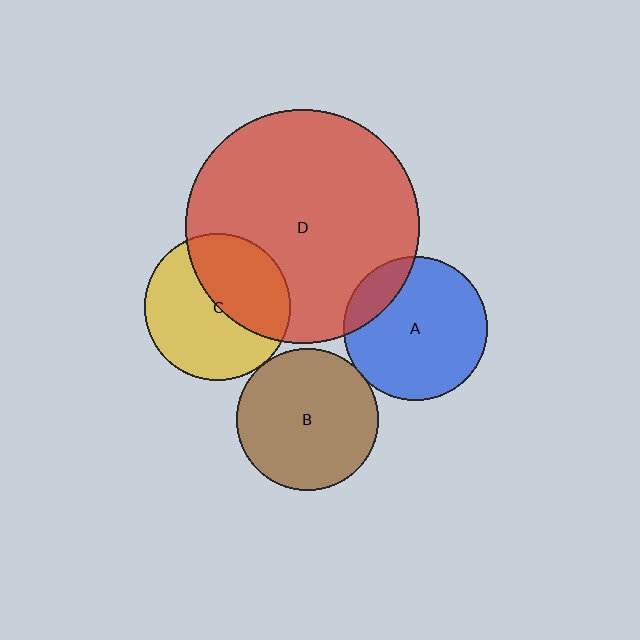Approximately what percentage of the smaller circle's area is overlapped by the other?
Approximately 5%.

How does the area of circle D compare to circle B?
Approximately 2.7 times.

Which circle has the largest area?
Circle D (red).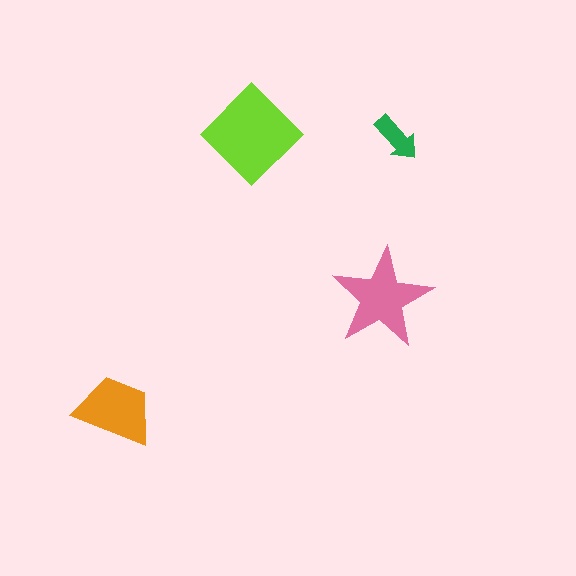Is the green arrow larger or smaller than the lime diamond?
Smaller.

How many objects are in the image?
There are 4 objects in the image.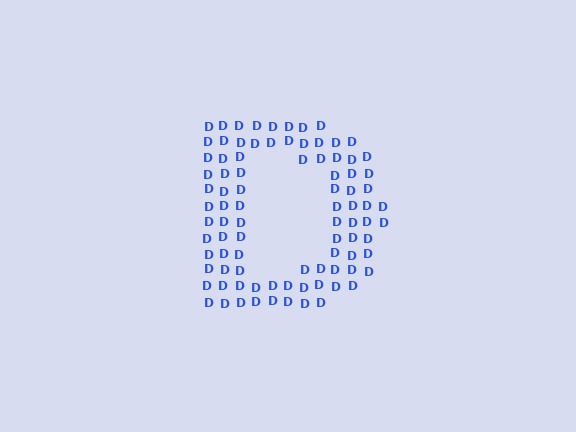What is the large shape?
The large shape is the letter D.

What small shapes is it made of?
It is made of small letter D's.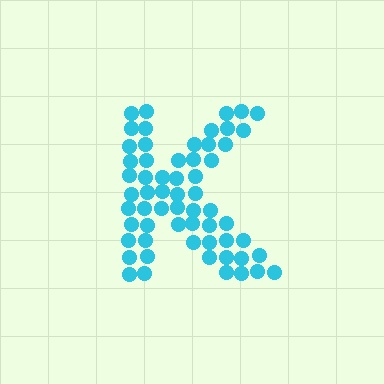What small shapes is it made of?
It is made of small circles.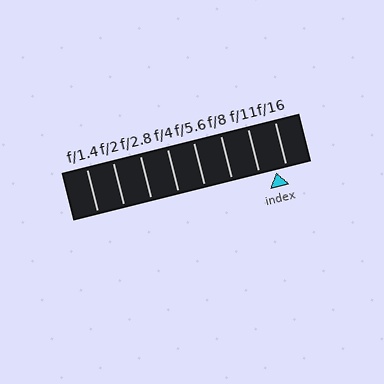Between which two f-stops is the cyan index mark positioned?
The index mark is between f/11 and f/16.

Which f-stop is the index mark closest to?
The index mark is closest to f/16.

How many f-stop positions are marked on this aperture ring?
There are 8 f-stop positions marked.